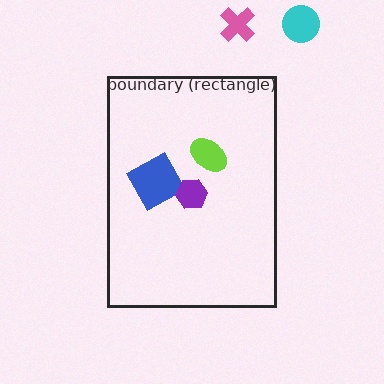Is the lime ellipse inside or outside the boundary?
Inside.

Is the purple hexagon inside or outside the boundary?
Inside.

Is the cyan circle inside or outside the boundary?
Outside.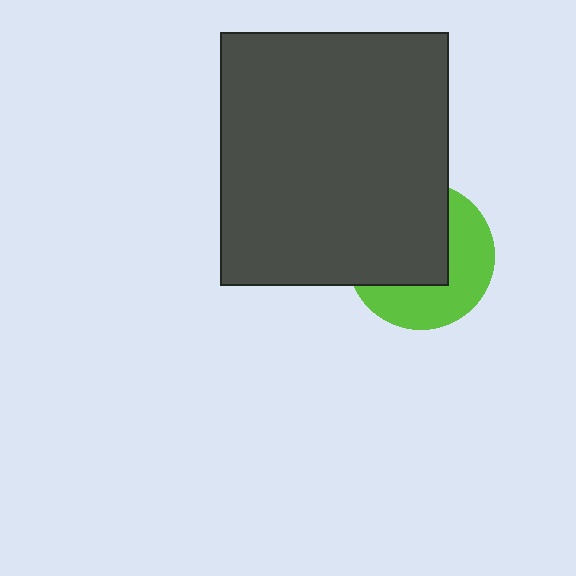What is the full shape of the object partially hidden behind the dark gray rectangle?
The partially hidden object is a lime circle.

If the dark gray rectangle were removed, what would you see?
You would see the complete lime circle.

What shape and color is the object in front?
The object in front is a dark gray rectangle.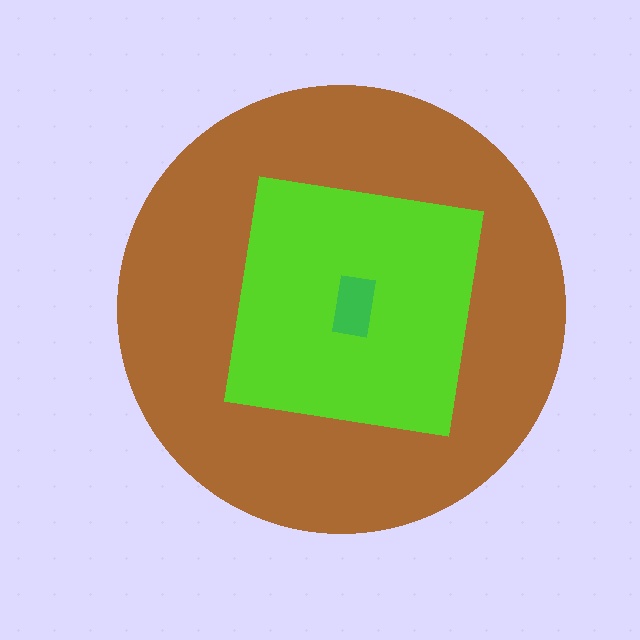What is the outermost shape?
The brown circle.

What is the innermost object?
The green rectangle.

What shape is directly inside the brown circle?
The lime square.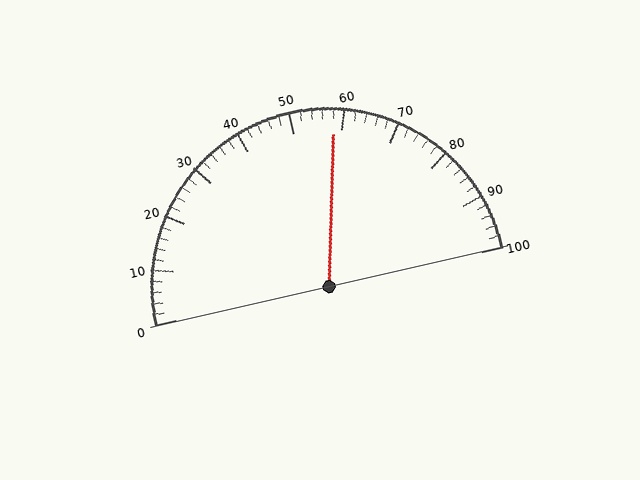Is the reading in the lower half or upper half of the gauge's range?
The reading is in the upper half of the range (0 to 100).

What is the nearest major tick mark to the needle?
The nearest major tick mark is 60.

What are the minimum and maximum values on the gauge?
The gauge ranges from 0 to 100.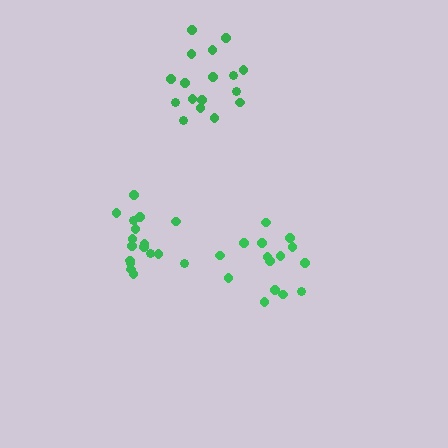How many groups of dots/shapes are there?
There are 3 groups.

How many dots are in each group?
Group 1: 17 dots, Group 2: 15 dots, Group 3: 17 dots (49 total).